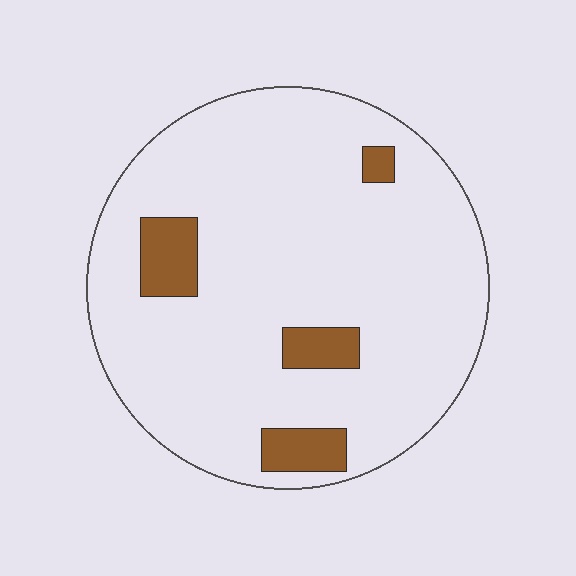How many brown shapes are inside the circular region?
4.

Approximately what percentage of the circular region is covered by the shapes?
Approximately 10%.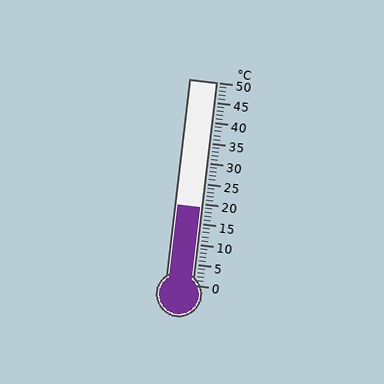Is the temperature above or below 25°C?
The temperature is below 25°C.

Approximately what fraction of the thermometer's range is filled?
The thermometer is filled to approximately 40% of its range.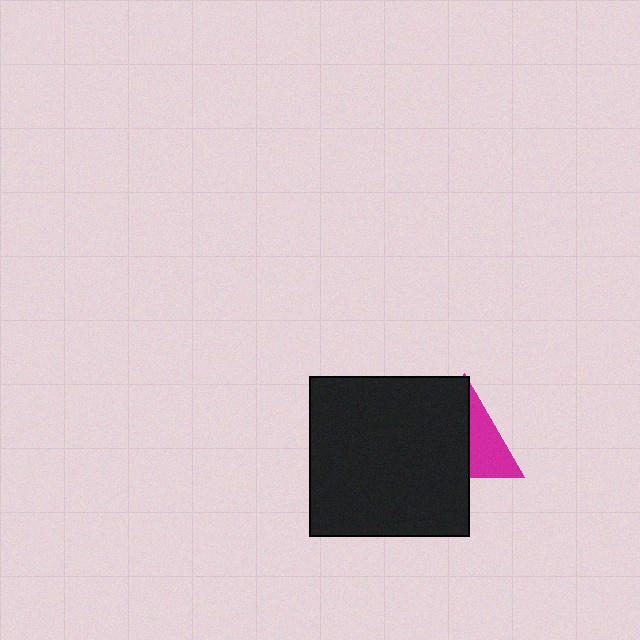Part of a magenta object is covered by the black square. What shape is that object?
It is a triangle.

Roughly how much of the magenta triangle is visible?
A small part of it is visible (roughly 42%).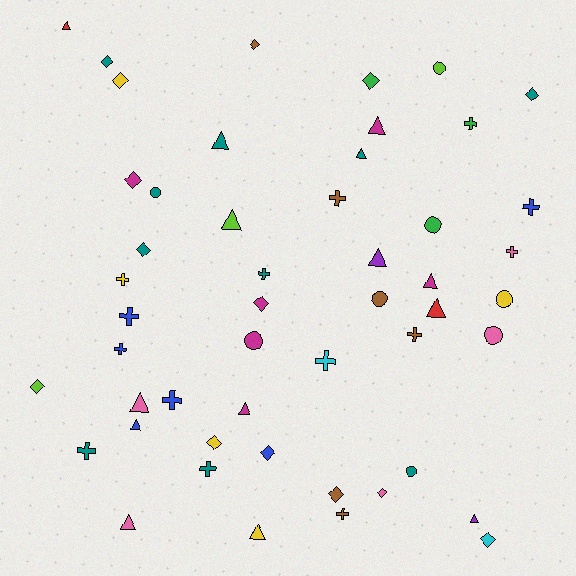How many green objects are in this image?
There are 3 green objects.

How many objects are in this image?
There are 50 objects.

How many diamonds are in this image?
There are 14 diamonds.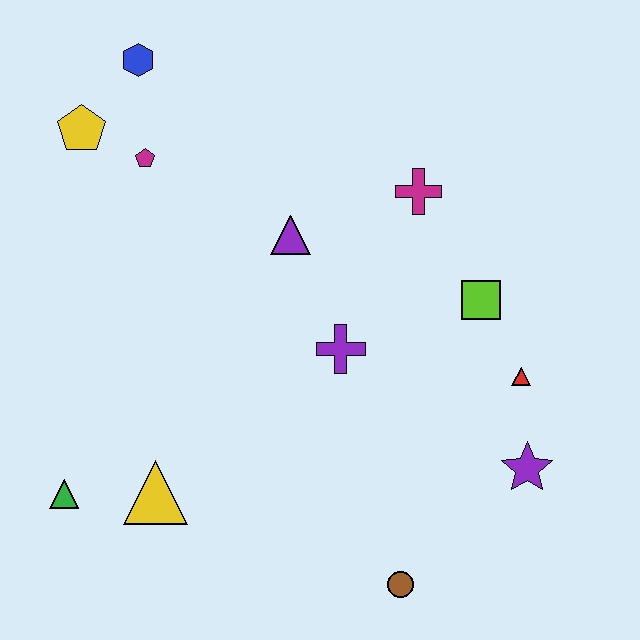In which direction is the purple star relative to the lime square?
The purple star is below the lime square.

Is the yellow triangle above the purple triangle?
No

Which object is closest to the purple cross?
The purple triangle is closest to the purple cross.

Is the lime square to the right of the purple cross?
Yes